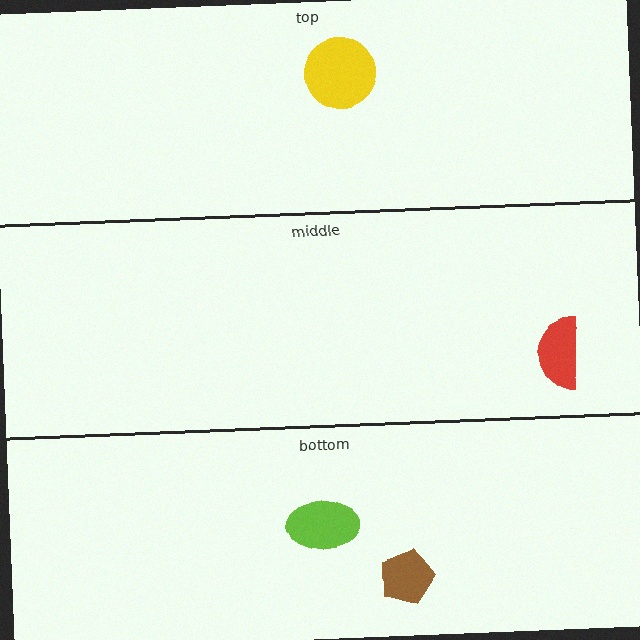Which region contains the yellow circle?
The top region.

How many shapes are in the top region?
1.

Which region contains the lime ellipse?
The bottom region.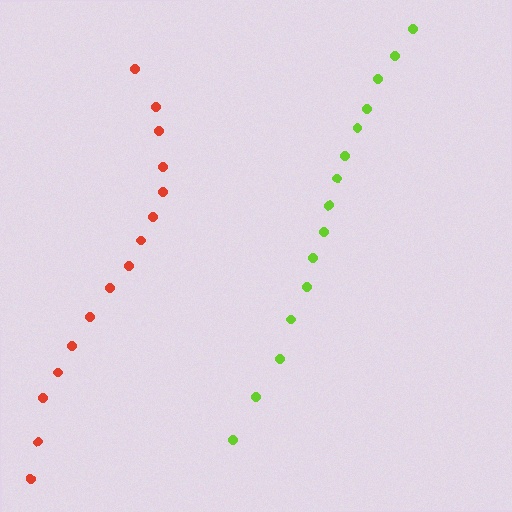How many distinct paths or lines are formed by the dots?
There are 2 distinct paths.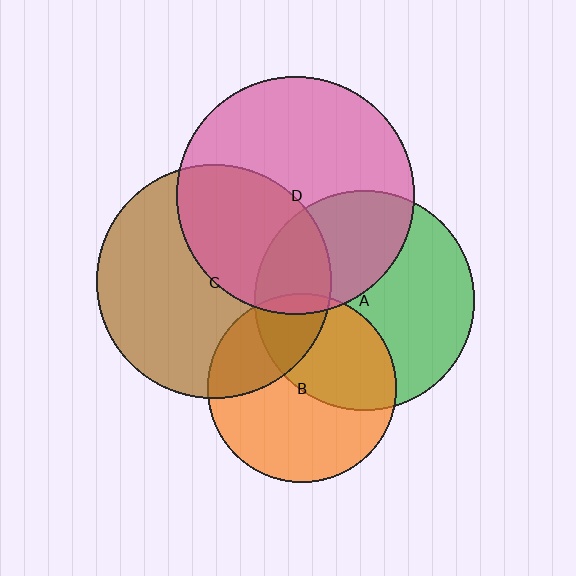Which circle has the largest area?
Circle D (pink).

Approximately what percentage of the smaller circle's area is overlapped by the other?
Approximately 5%.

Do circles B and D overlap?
Yes.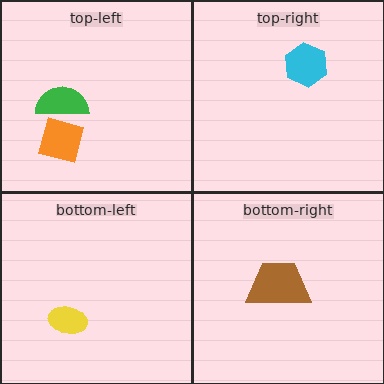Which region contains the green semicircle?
The top-left region.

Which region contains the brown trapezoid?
The bottom-right region.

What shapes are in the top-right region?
The cyan hexagon.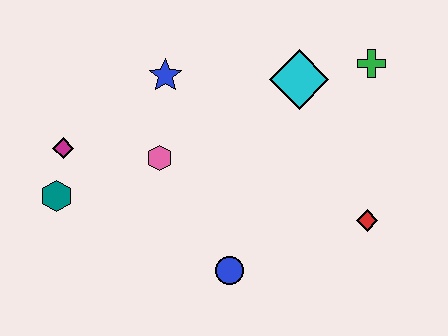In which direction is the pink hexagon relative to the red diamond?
The pink hexagon is to the left of the red diamond.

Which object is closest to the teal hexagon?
The magenta diamond is closest to the teal hexagon.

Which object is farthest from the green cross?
The teal hexagon is farthest from the green cross.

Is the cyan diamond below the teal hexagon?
No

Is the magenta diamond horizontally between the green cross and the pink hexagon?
No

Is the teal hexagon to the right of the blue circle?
No